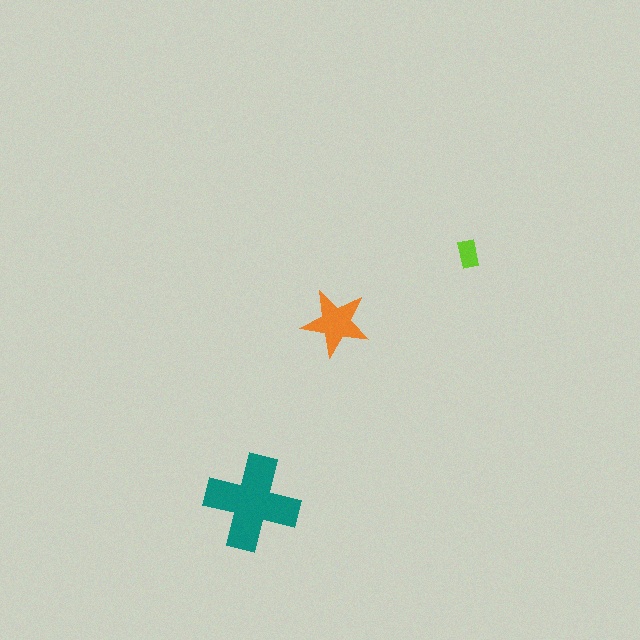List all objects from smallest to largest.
The lime rectangle, the orange star, the teal cross.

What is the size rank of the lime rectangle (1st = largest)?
3rd.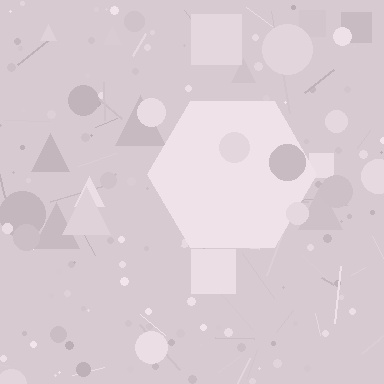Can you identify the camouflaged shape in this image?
The camouflaged shape is a hexagon.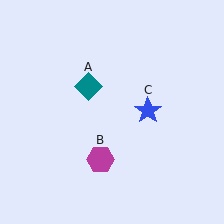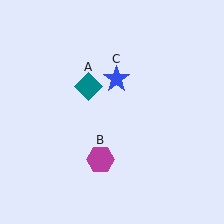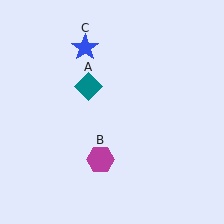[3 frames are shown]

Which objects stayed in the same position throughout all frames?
Teal diamond (object A) and magenta hexagon (object B) remained stationary.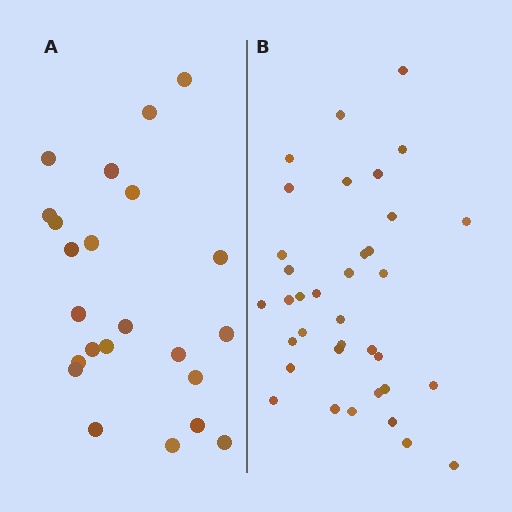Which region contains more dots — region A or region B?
Region B (the right region) has more dots.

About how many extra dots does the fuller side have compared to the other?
Region B has approximately 15 more dots than region A.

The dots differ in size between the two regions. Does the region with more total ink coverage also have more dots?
No. Region A has more total ink coverage because its dots are larger, but region B actually contains more individual dots. Total area can be misleading — the number of items is what matters here.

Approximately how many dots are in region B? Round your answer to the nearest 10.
About 40 dots. (The exact count is 36, which rounds to 40.)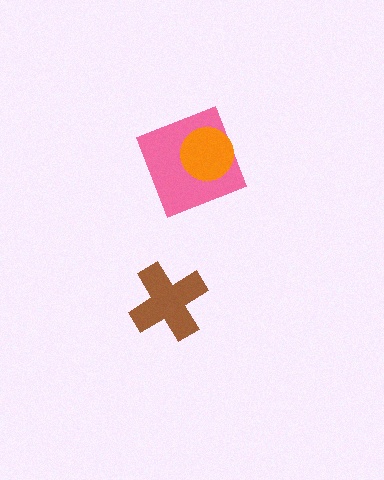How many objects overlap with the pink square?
1 object overlaps with the pink square.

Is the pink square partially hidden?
Yes, it is partially covered by another shape.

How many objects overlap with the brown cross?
0 objects overlap with the brown cross.